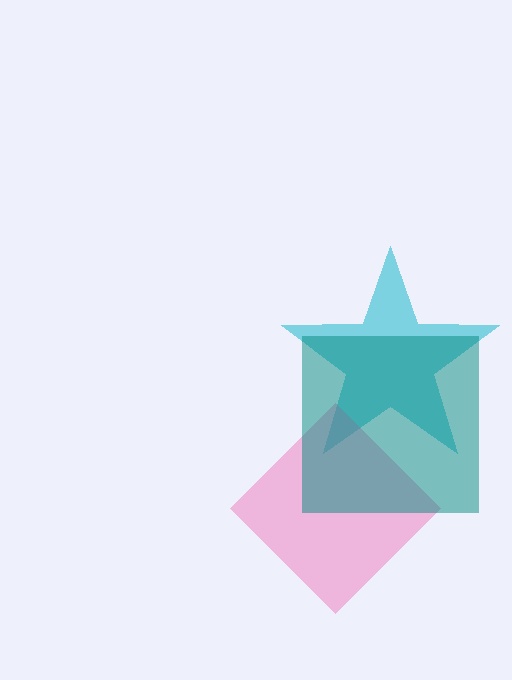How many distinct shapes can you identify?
There are 3 distinct shapes: a cyan star, a pink diamond, a teal square.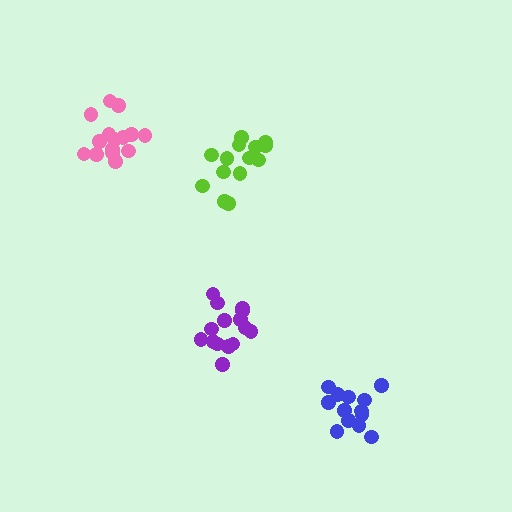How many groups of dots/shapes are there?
There are 4 groups.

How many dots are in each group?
Group 1: 15 dots, Group 2: 13 dots, Group 3: 14 dots, Group 4: 15 dots (57 total).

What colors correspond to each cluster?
The clusters are colored: purple, blue, lime, pink.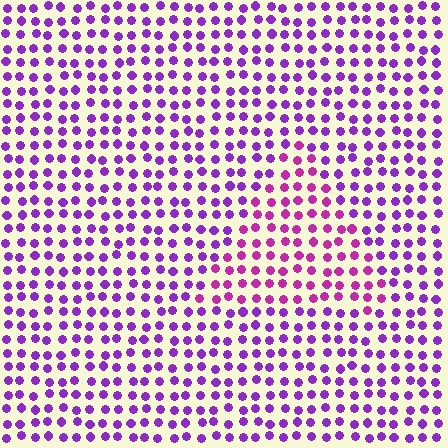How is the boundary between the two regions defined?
The boundary is defined purely by a slight shift in hue (about 31 degrees). Spacing, size, and orientation are identical on both sides.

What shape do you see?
I see a triangle.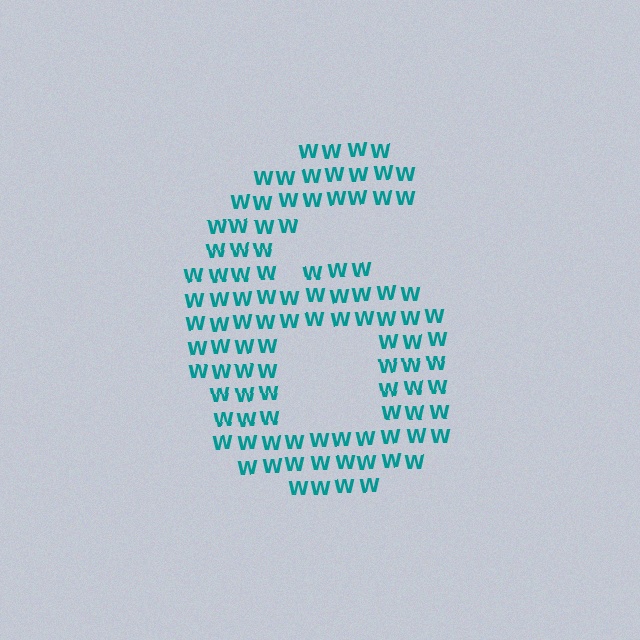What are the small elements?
The small elements are letter W's.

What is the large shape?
The large shape is the digit 6.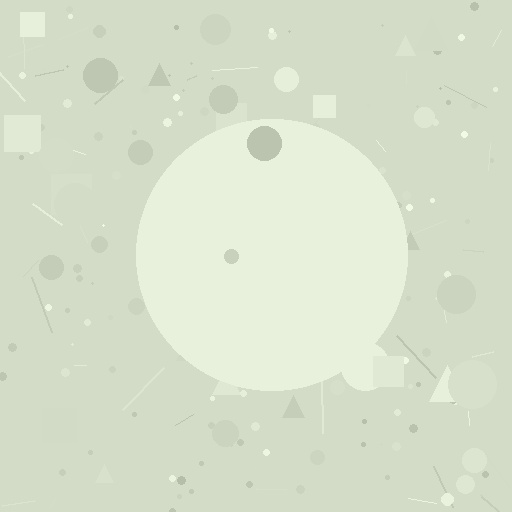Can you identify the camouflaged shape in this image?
The camouflaged shape is a circle.